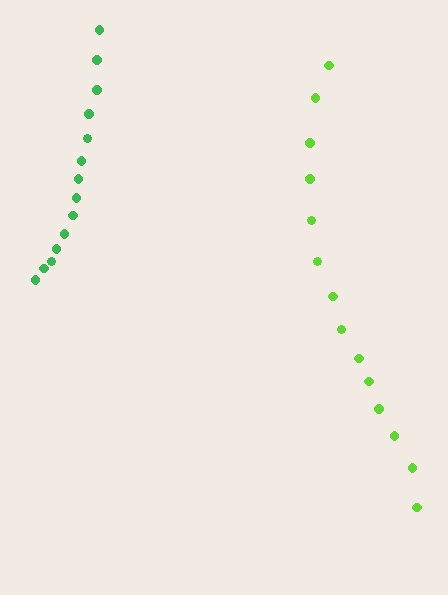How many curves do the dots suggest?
There are 2 distinct paths.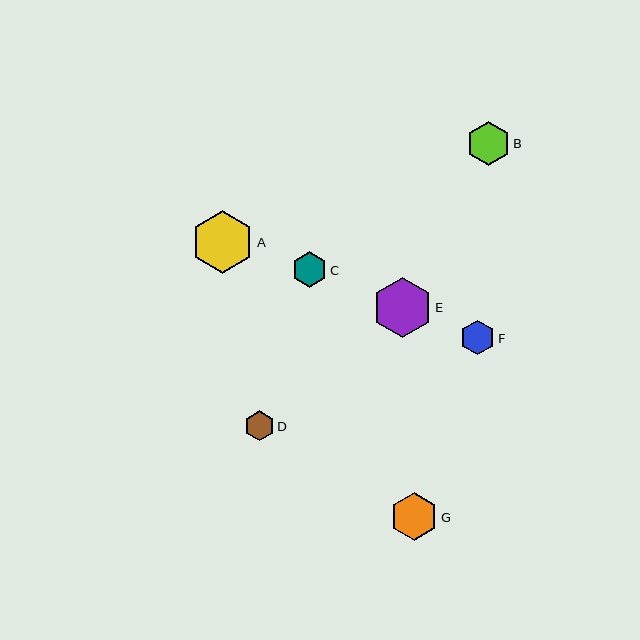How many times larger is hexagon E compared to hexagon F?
Hexagon E is approximately 1.8 times the size of hexagon F.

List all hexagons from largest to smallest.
From largest to smallest: A, E, G, B, C, F, D.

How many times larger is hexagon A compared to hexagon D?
Hexagon A is approximately 2.1 times the size of hexagon D.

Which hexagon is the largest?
Hexagon A is the largest with a size of approximately 63 pixels.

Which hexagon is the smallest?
Hexagon D is the smallest with a size of approximately 30 pixels.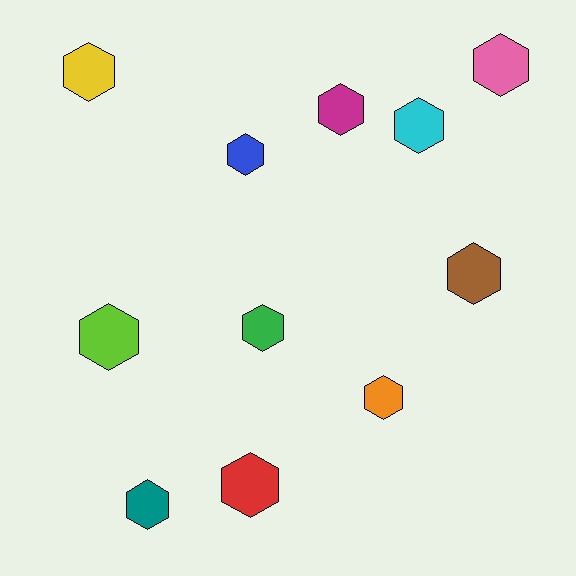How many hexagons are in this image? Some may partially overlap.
There are 11 hexagons.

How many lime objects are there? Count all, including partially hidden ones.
There is 1 lime object.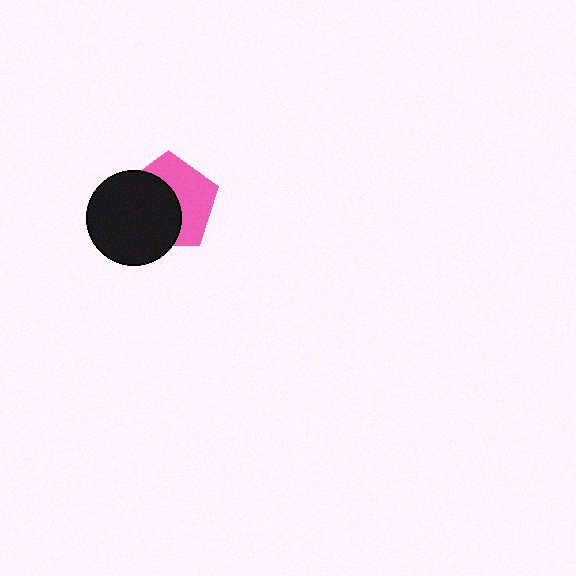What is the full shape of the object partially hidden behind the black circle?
The partially hidden object is a pink pentagon.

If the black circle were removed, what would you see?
You would see the complete pink pentagon.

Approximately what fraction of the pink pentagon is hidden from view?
Roughly 52% of the pink pentagon is hidden behind the black circle.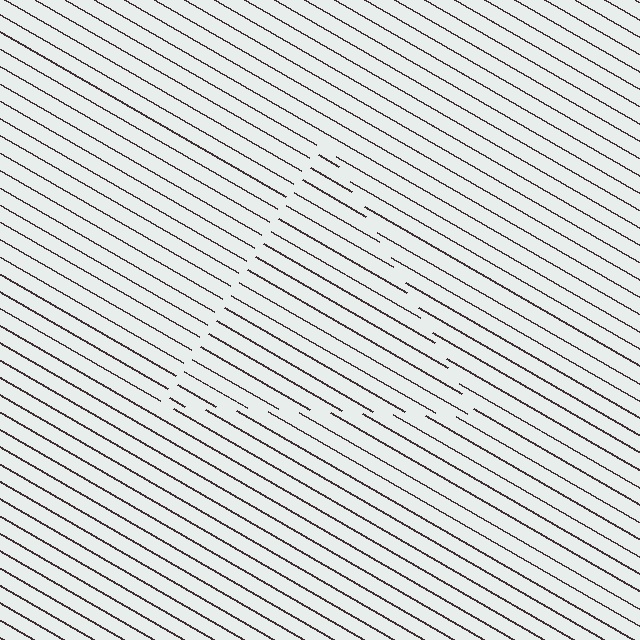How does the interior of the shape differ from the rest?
The interior of the shape contains the same grating, shifted by half a period — the contour is defined by the phase discontinuity where line-ends from the inner and outer gratings abut.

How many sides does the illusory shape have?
3 sides — the line-ends trace a triangle.